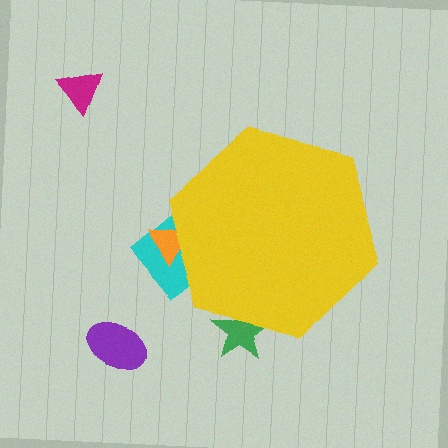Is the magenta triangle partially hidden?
No, the magenta triangle is fully visible.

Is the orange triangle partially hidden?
Yes, the orange triangle is partially hidden behind the yellow hexagon.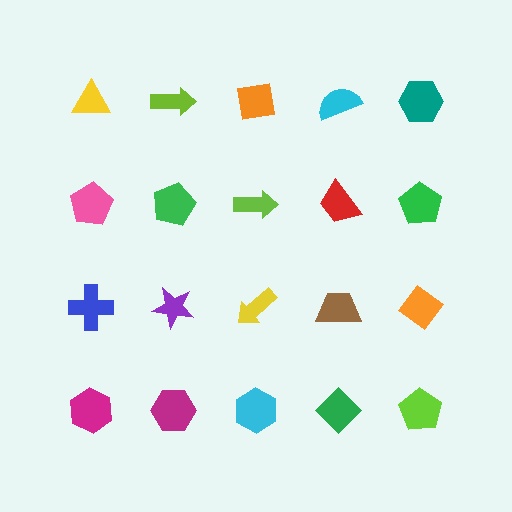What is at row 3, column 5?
An orange diamond.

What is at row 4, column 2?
A magenta hexagon.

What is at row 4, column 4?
A green diamond.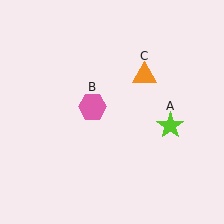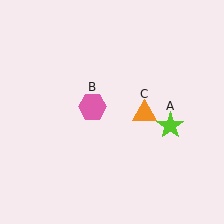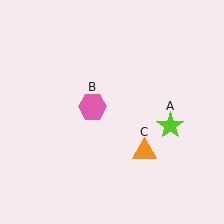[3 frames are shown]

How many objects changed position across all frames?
1 object changed position: orange triangle (object C).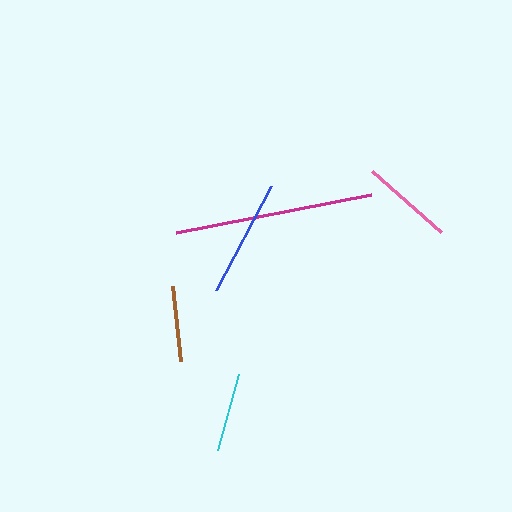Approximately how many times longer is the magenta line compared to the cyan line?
The magenta line is approximately 2.5 times the length of the cyan line.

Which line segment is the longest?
The magenta line is the longest at approximately 199 pixels.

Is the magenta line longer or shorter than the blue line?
The magenta line is longer than the blue line.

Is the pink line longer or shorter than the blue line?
The blue line is longer than the pink line.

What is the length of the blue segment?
The blue segment is approximately 118 pixels long.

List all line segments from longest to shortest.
From longest to shortest: magenta, blue, pink, cyan, brown.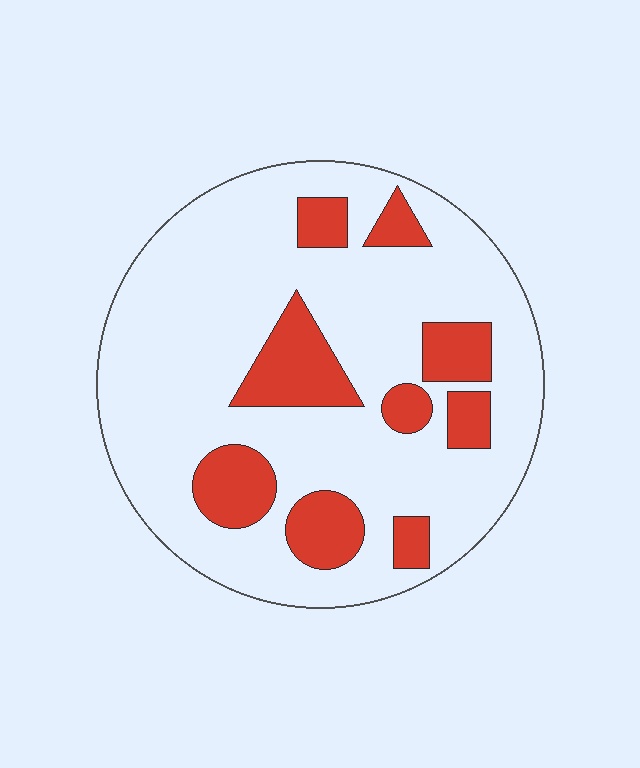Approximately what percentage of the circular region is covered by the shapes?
Approximately 20%.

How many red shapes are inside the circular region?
9.